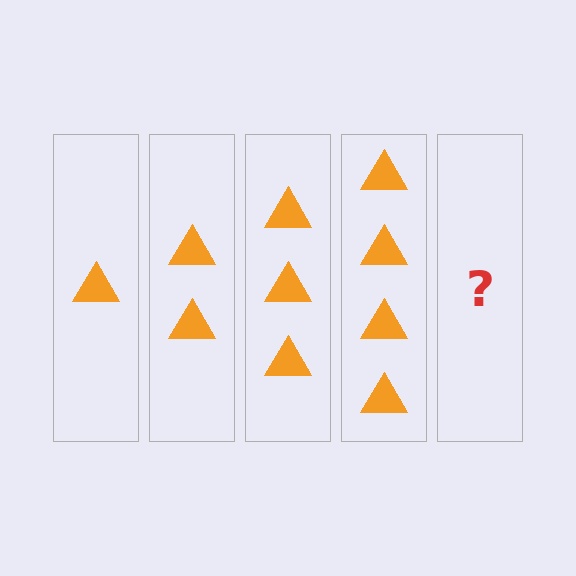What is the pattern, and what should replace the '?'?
The pattern is that each step adds one more triangle. The '?' should be 5 triangles.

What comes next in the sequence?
The next element should be 5 triangles.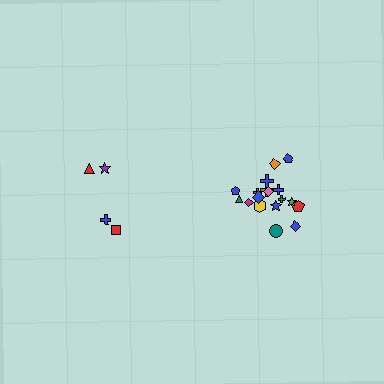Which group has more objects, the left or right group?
The right group.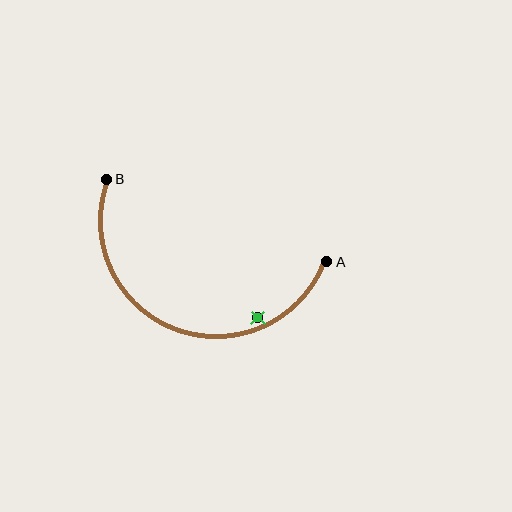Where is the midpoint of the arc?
The arc midpoint is the point on the curve farthest from the straight line joining A and B. It sits below that line.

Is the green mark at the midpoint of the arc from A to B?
No — the green mark does not lie on the arc at all. It sits slightly inside the curve.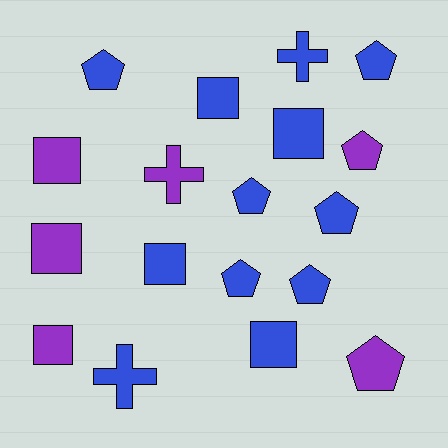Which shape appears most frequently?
Pentagon, with 8 objects.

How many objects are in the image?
There are 18 objects.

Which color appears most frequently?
Blue, with 12 objects.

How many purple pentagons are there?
There are 2 purple pentagons.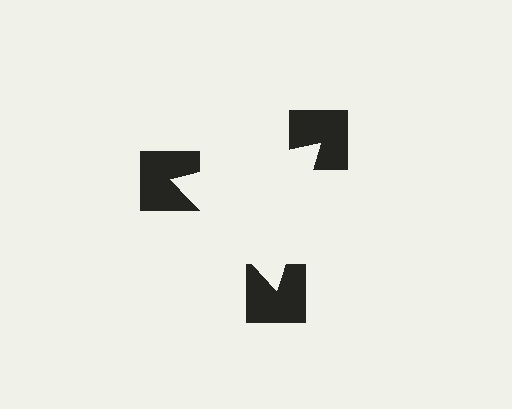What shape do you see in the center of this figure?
An illusory triangle — its edges are inferred from the aligned wedge cuts in the notched squares, not physically drawn.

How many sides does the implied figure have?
3 sides.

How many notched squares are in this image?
There are 3 — one at each vertex of the illusory triangle.